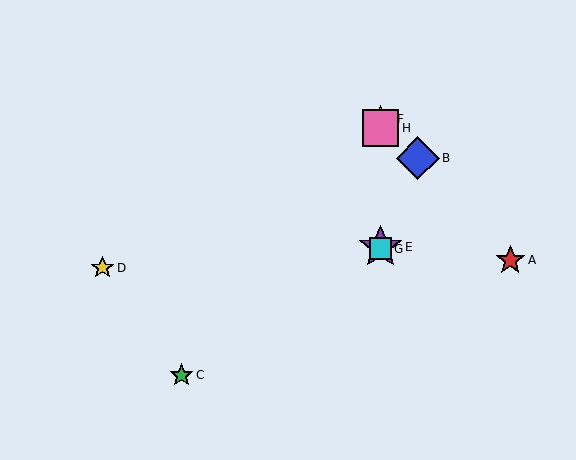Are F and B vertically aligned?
No, F is at x≈381 and B is at x≈418.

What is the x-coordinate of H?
Object H is at x≈381.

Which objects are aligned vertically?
Objects E, F, G, H are aligned vertically.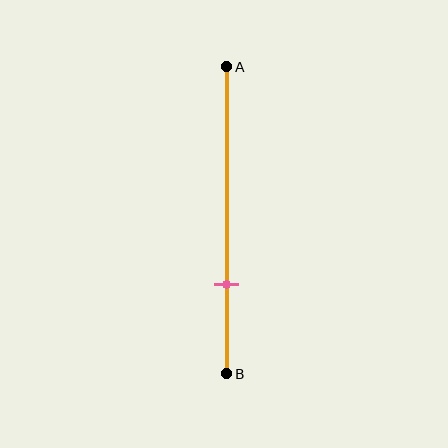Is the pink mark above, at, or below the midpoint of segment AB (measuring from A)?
The pink mark is below the midpoint of segment AB.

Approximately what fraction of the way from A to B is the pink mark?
The pink mark is approximately 70% of the way from A to B.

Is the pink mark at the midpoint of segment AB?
No, the mark is at about 70% from A, not at the 50% midpoint.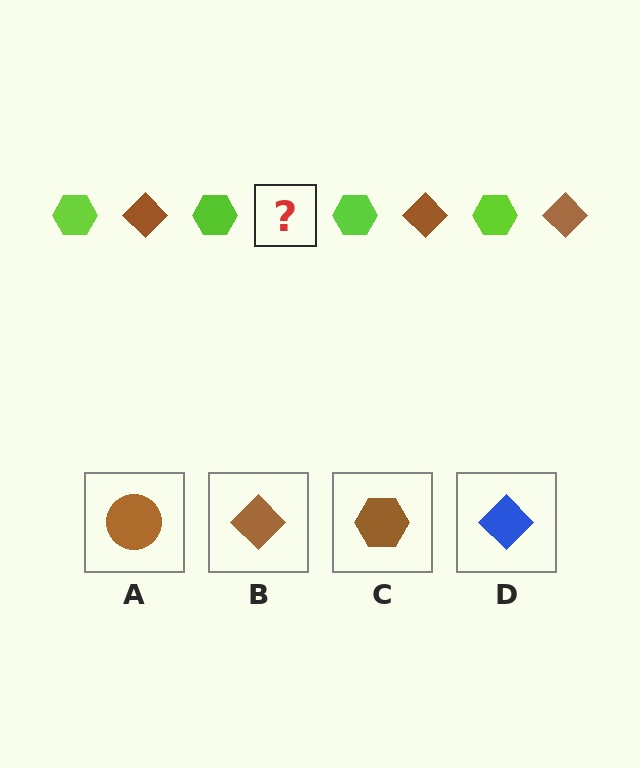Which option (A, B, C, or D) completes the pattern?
B.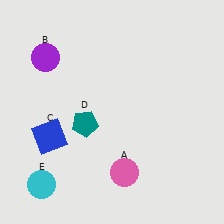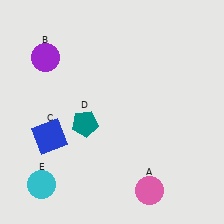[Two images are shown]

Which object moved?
The pink circle (A) moved right.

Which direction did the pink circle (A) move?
The pink circle (A) moved right.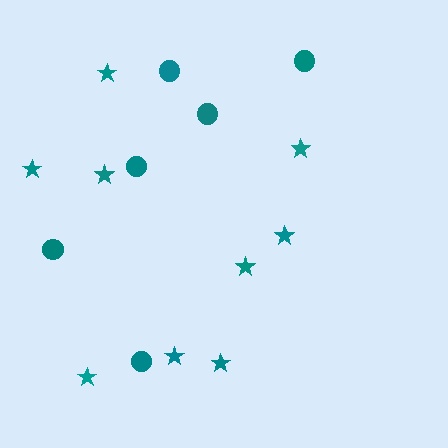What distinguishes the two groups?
There are 2 groups: one group of stars (9) and one group of circles (6).